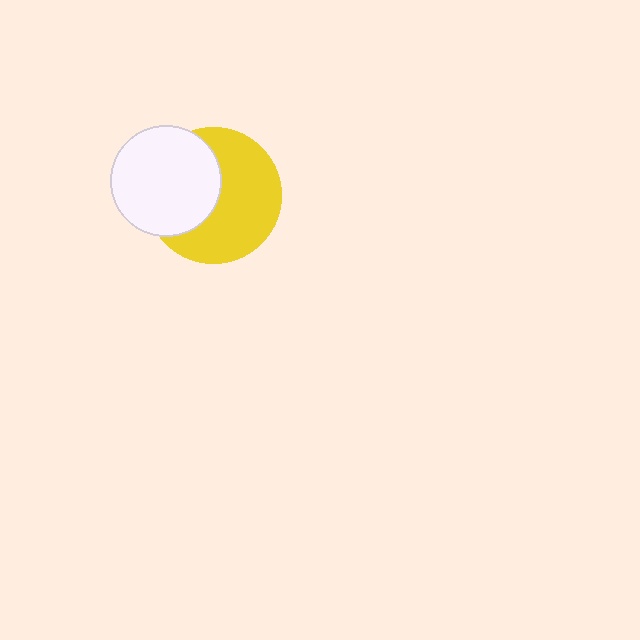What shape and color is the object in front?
The object in front is a white circle.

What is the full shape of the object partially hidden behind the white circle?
The partially hidden object is a yellow circle.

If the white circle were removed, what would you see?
You would see the complete yellow circle.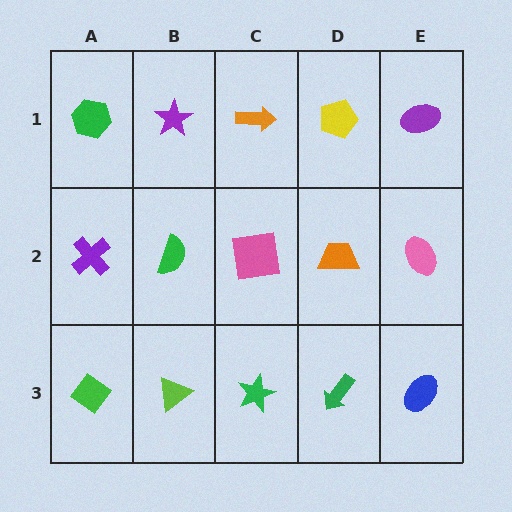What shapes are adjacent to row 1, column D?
An orange trapezoid (row 2, column D), an orange arrow (row 1, column C), a purple ellipse (row 1, column E).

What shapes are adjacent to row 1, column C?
A pink square (row 2, column C), a purple star (row 1, column B), a yellow pentagon (row 1, column D).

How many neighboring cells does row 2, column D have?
4.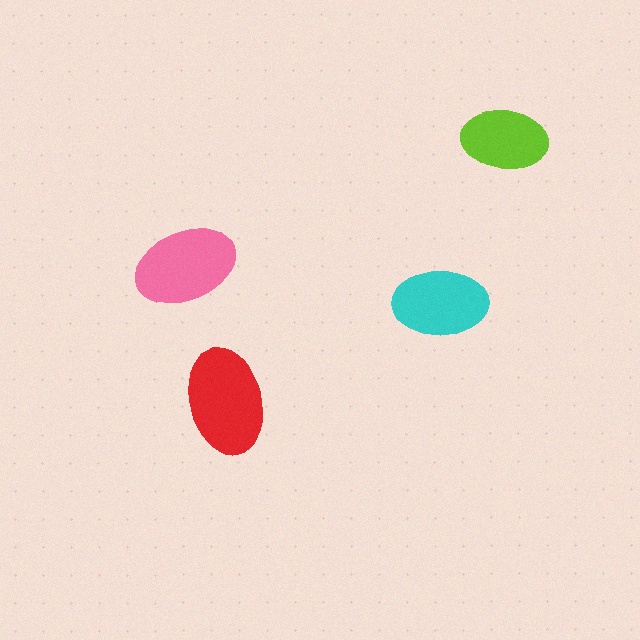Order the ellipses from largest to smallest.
the red one, the pink one, the cyan one, the lime one.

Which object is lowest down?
The red ellipse is bottommost.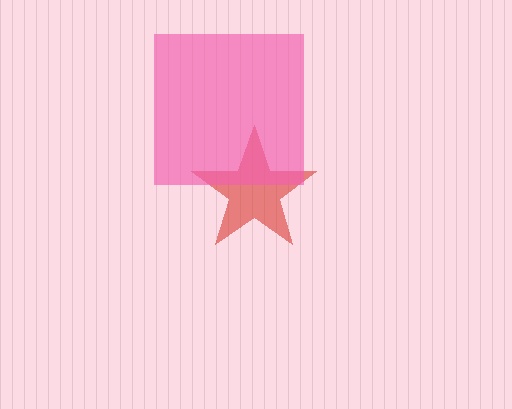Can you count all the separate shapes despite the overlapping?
Yes, there are 2 separate shapes.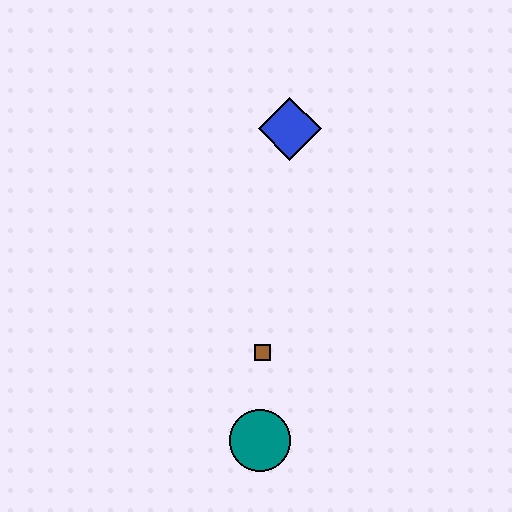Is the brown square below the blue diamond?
Yes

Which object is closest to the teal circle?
The brown square is closest to the teal circle.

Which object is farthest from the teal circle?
The blue diamond is farthest from the teal circle.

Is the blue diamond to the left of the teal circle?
No